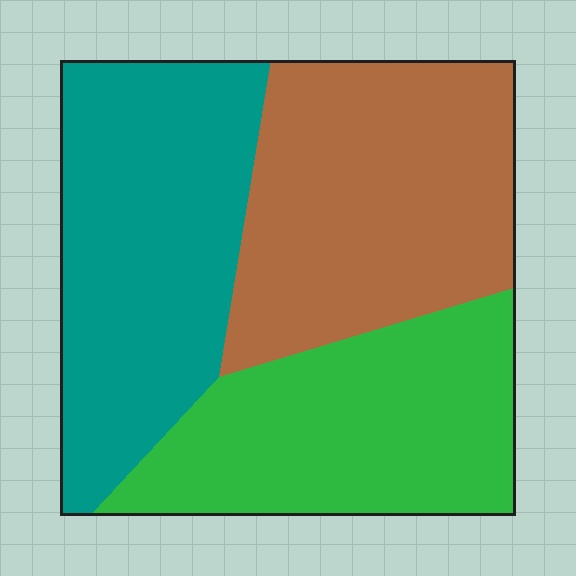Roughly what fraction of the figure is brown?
Brown covers around 35% of the figure.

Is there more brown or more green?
Brown.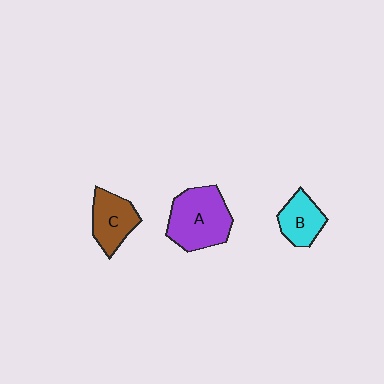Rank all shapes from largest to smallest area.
From largest to smallest: A (purple), C (brown), B (cyan).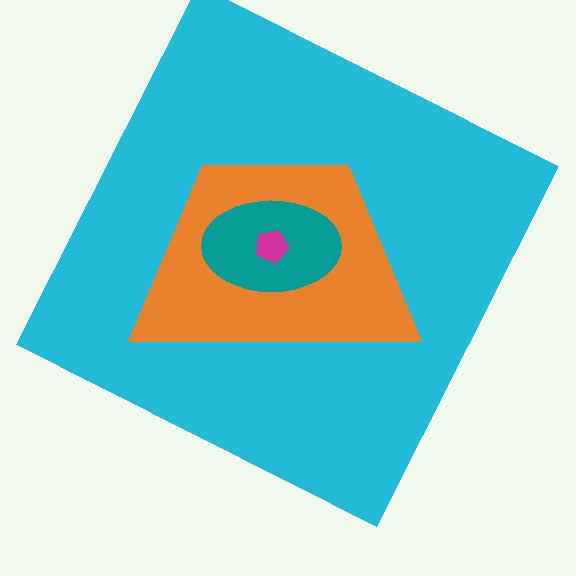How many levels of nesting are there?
4.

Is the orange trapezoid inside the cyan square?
Yes.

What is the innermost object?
The magenta pentagon.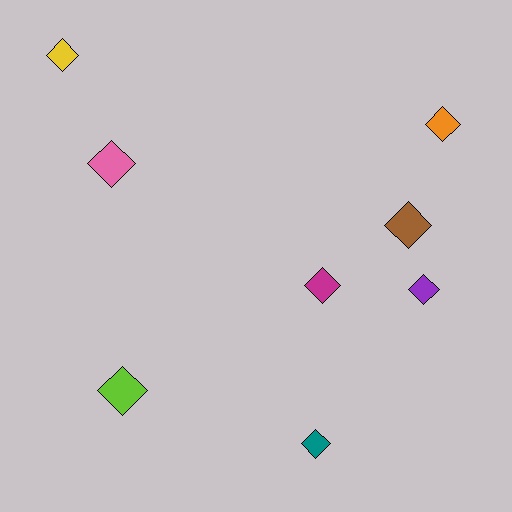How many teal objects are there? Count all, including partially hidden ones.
There is 1 teal object.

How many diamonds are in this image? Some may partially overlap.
There are 8 diamonds.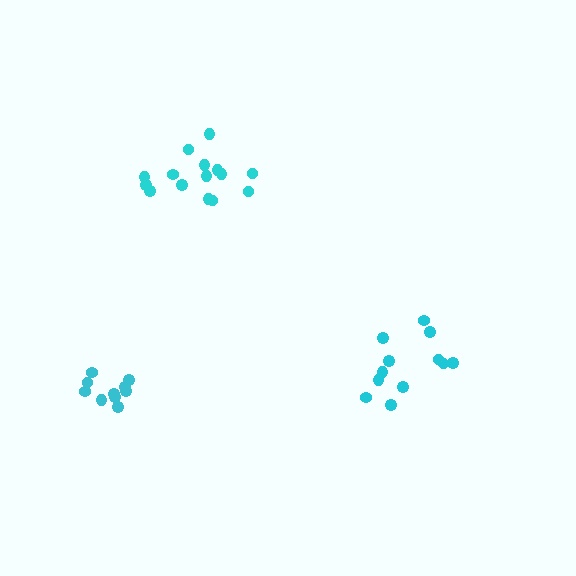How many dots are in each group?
Group 1: 10 dots, Group 2: 12 dots, Group 3: 15 dots (37 total).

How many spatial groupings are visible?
There are 3 spatial groupings.